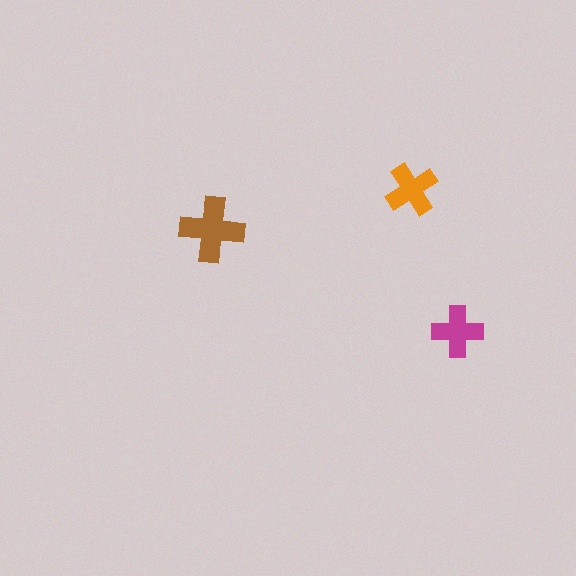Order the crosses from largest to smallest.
the brown one, the orange one, the magenta one.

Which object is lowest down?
The magenta cross is bottommost.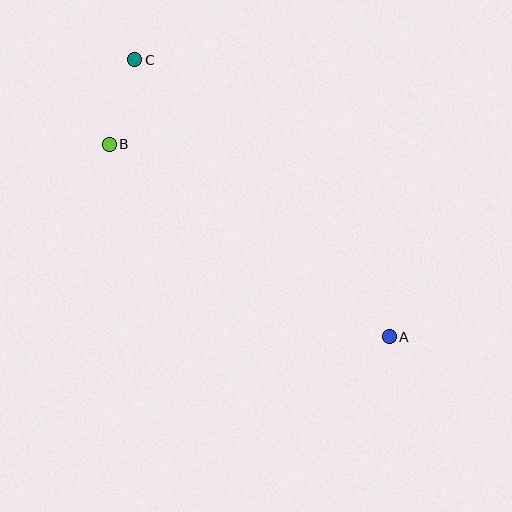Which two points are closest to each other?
Points B and C are closest to each other.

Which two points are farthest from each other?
Points A and C are farthest from each other.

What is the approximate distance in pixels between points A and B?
The distance between A and B is approximately 340 pixels.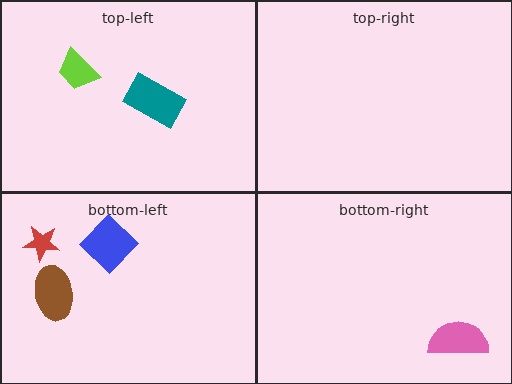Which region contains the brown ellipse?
The bottom-left region.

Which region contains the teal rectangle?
The top-left region.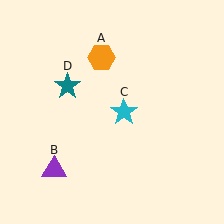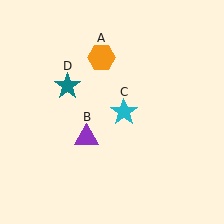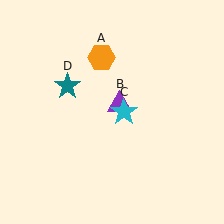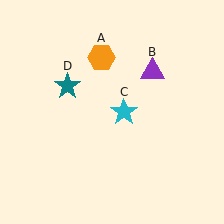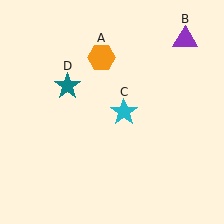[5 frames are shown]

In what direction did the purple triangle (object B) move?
The purple triangle (object B) moved up and to the right.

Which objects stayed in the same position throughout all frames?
Orange hexagon (object A) and cyan star (object C) and teal star (object D) remained stationary.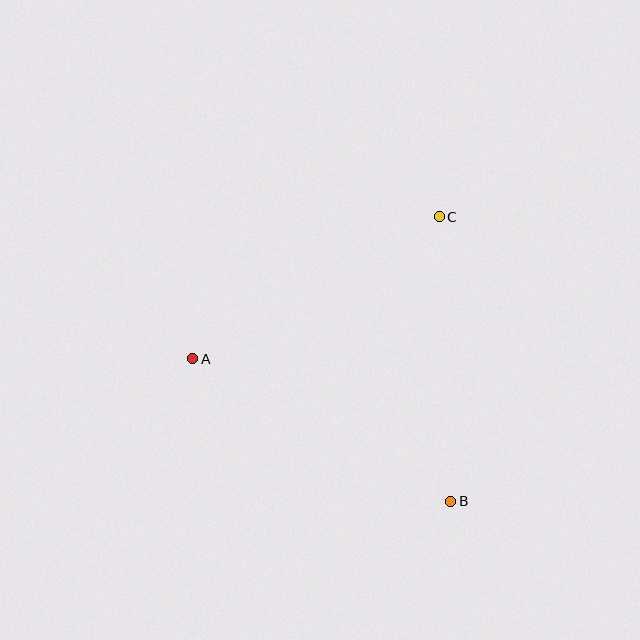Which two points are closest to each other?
Points B and C are closest to each other.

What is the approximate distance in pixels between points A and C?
The distance between A and C is approximately 284 pixels.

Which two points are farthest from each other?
Points A and B are farthest from each other.